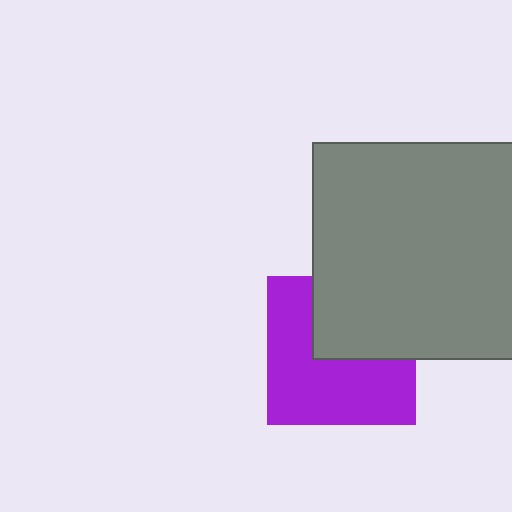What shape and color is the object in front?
The object in front is a gray square.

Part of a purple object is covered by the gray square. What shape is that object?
It is a square.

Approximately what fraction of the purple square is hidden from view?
Roughly 39% of the purple square is hidden behind the gray square.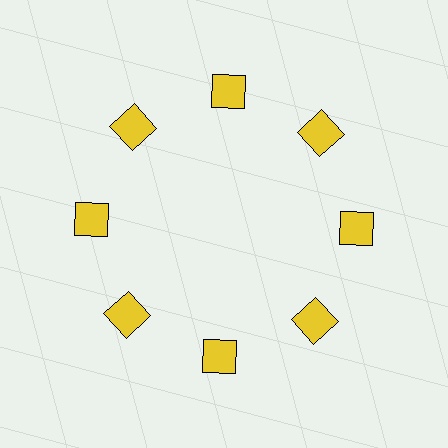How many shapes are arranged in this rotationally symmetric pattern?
There are 8 shapes, arranged in 8 groups of 1.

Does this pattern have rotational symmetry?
Yes, this pattern has 8-fold rotational symmetry. It looks the same after rotating 45 degrees around the center.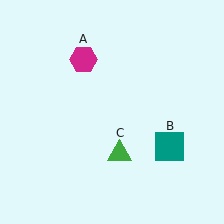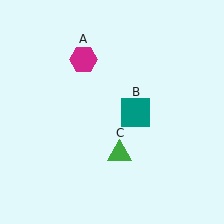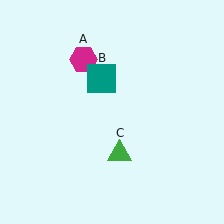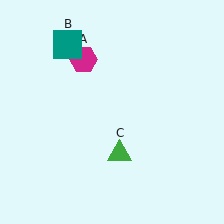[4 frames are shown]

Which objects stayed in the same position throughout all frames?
Magenta hexagon (object A) and green triangle (object C) remained stationary.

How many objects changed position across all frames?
1 object changed position: teal square (object B).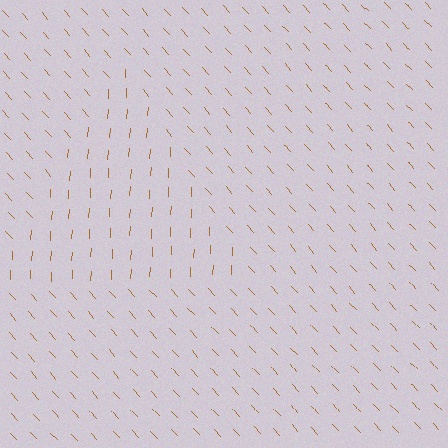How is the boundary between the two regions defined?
The boundary is defined purely by a change in line orientation (approximately 45 degrees difference). All lines are the same color and thickness.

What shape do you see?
I see a triangle.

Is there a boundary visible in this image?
Yes, there is a texture boundary formed by a change in line orientation.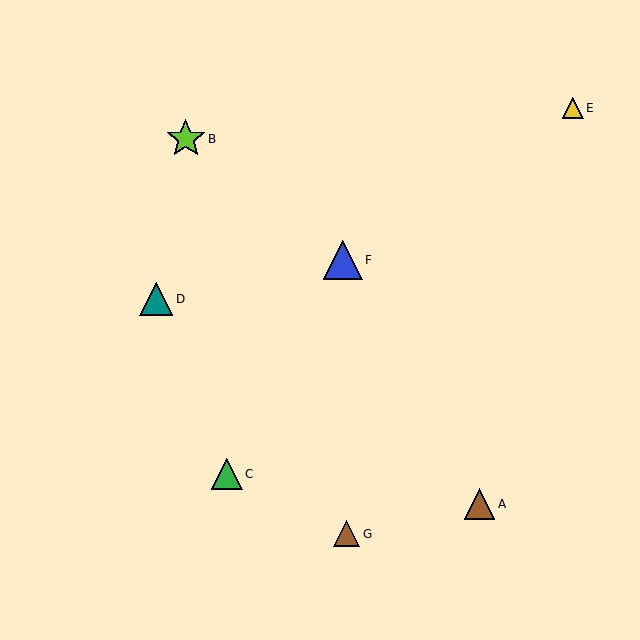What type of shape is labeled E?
Shape E is a yellow triangle.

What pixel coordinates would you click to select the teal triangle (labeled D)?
Click at (156, 299) to select the teal triangle D.